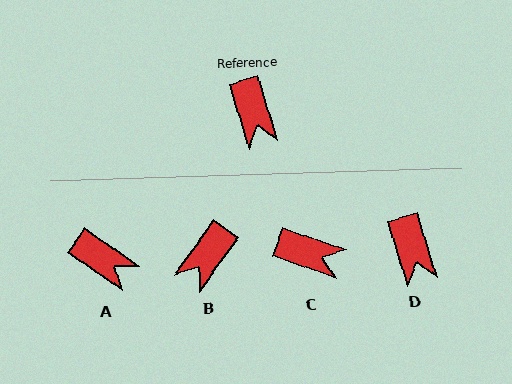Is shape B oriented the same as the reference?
No, it is off by about 52 degrees.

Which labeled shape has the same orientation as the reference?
D.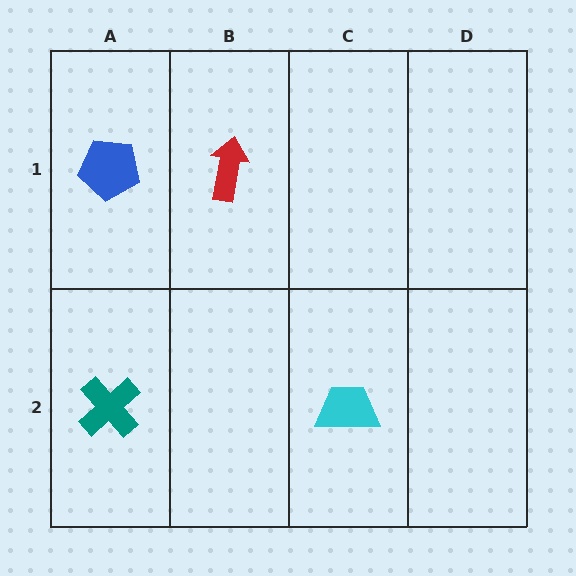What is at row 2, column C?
A cyan trapezoid.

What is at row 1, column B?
A red arrow.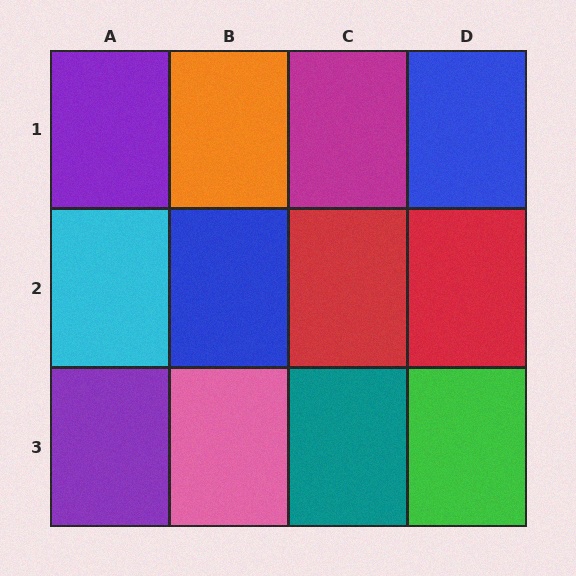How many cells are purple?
2 cells are purple.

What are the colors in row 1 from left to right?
Purple, orange, magenta, blue.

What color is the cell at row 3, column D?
Green.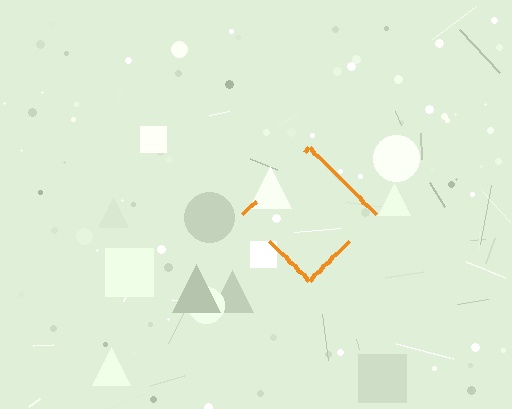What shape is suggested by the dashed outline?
The dashed outline suggests a diamond.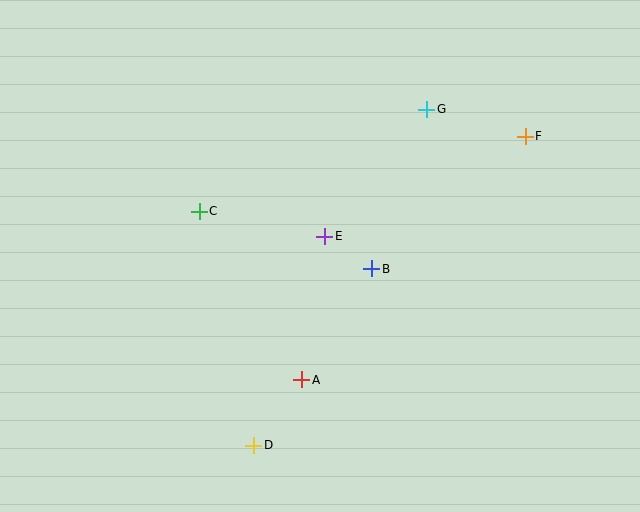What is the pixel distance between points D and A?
The distance between D and A is 81 pixels.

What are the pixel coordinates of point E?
Point E is at (325, 236).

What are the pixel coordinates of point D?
Point D is at (254, 445).